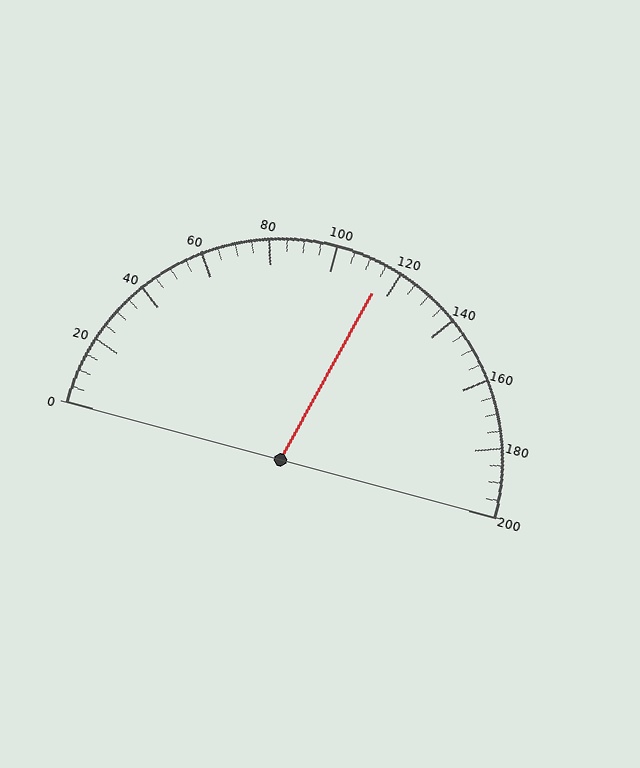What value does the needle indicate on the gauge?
The needle indicates approximately 115.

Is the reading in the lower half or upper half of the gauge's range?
The reading is in the upper half of the range (0 to 200).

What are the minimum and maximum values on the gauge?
The gauge ranges from 0 to 200.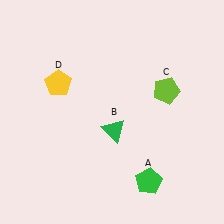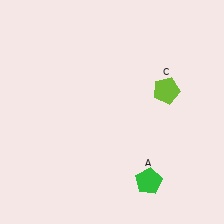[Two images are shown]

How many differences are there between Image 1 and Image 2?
There are 2 differences between the two images.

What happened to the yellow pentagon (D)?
The yellow pentagon (D) was removed in Image 2. It was in the top-left area of Image 1.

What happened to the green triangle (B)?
The green triangle (B) was removed in Image 2. It was in the bottom-right area of Image 1.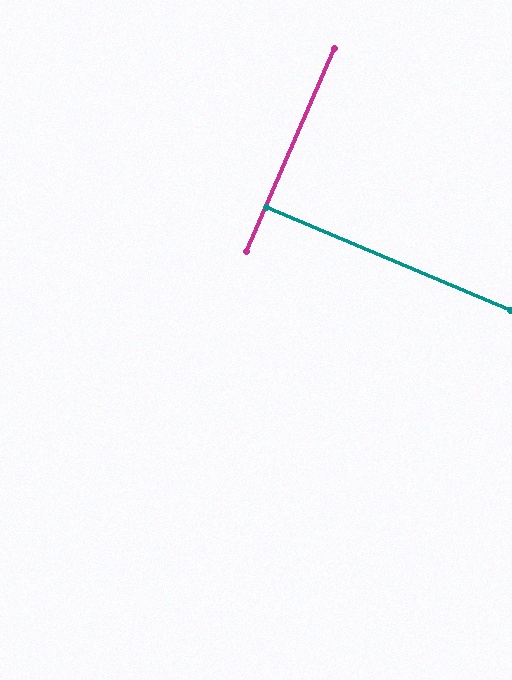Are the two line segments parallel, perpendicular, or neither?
Perpendicular — they meet at approximately 90°.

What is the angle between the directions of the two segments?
Approximately 90 degrees.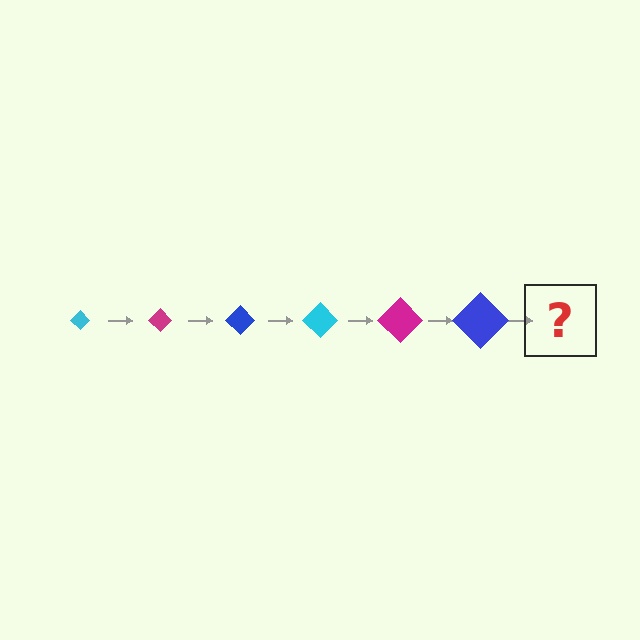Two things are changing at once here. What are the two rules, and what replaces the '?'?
The two rules are that the diamond grows larger each step and the color cycles through cyan, magenta, and blue. The '?' should be a cyan diamond, larger than the previous one.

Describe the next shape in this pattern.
It should be a cyan diamond, larger than the previous one.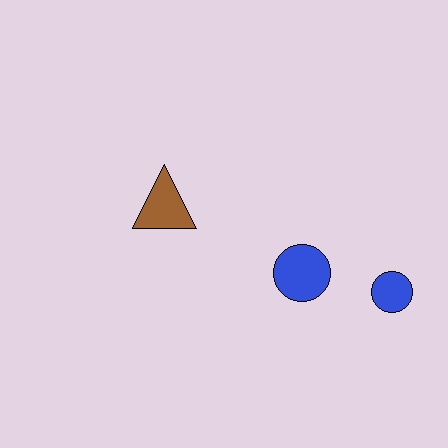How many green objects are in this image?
There are no green objects.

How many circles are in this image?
There are 2 circles.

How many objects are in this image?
There are 3 objects.